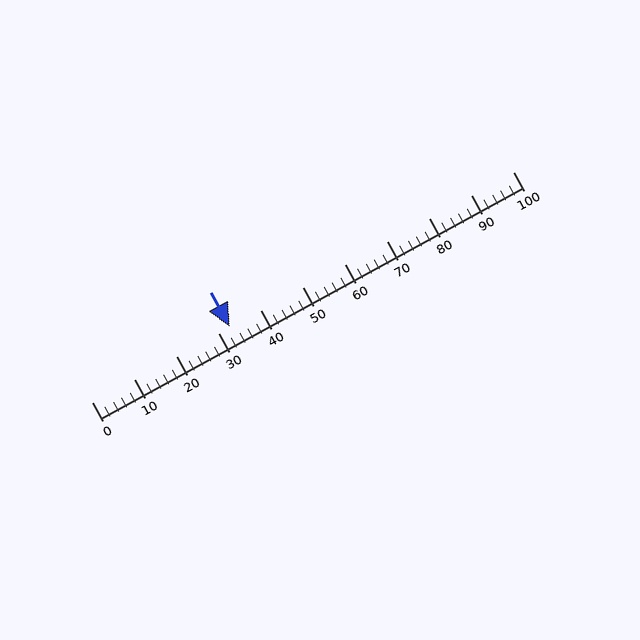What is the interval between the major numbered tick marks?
The major tick marks are spaced 10 units apart.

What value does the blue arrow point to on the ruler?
The blue arrow points to approximately 33.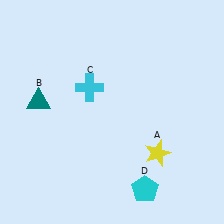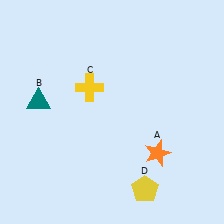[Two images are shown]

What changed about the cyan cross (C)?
In Image 1, C is cyan. In Image 2, it changed to yellow.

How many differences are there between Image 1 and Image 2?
There are 3 differences between the two images.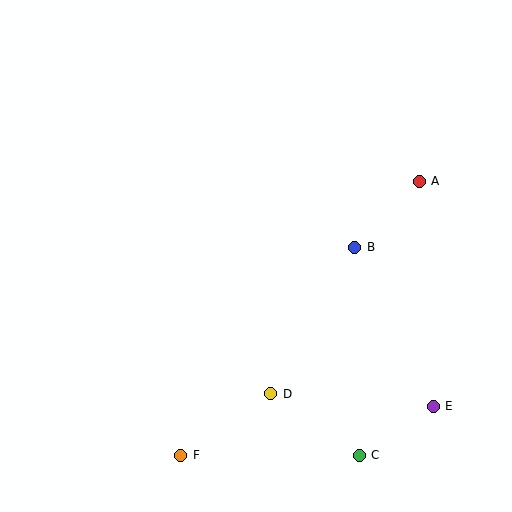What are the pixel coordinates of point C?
Point C is at (359, 455).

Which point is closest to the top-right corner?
Point A is closest to the top-right corner.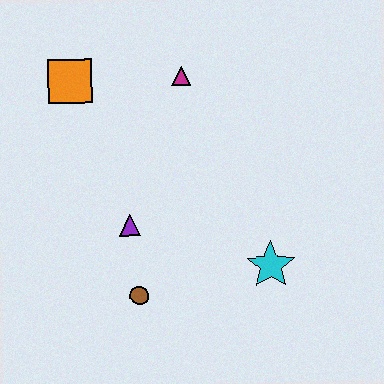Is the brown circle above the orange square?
No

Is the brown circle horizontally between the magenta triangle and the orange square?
Yes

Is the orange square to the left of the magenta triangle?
Yes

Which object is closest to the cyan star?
The brown circle is closest to the cyan star.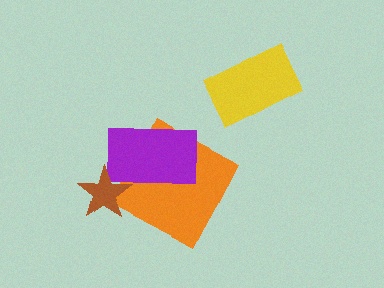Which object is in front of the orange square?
The purple rectangle is in front of the orange square.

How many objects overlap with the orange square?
1 object overlaps with the orange square.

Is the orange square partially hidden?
Yes, it is partially covered by another shape.